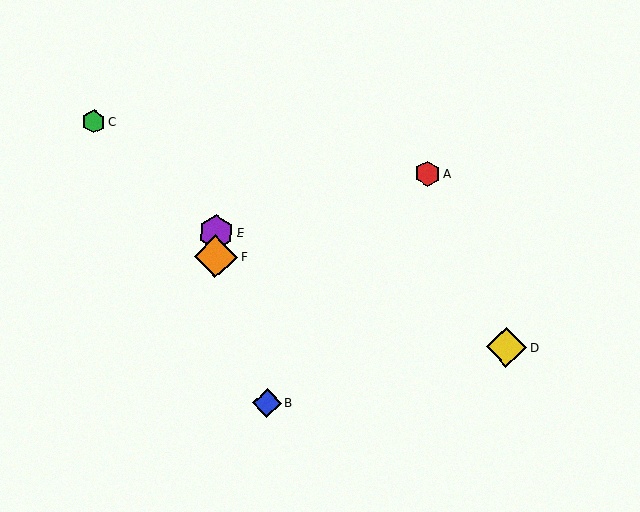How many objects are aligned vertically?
2 objects (E, F) are aligned vertically.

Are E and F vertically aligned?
Yes, both are at x≈216.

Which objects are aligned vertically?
Objects E, F are aligned vertically.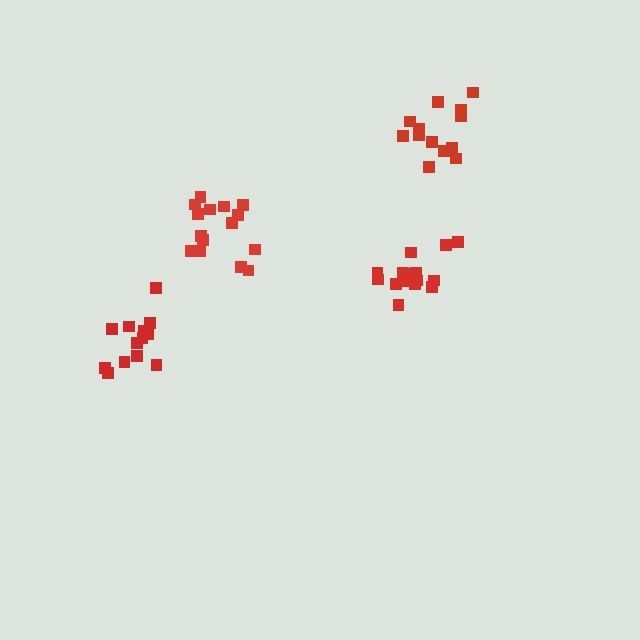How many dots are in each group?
Group 1: 16 dots, Group 2: 13 dots, Group 3: 13 dots, Group 4: 15 dots (57 total).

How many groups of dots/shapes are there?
There are 4 groups.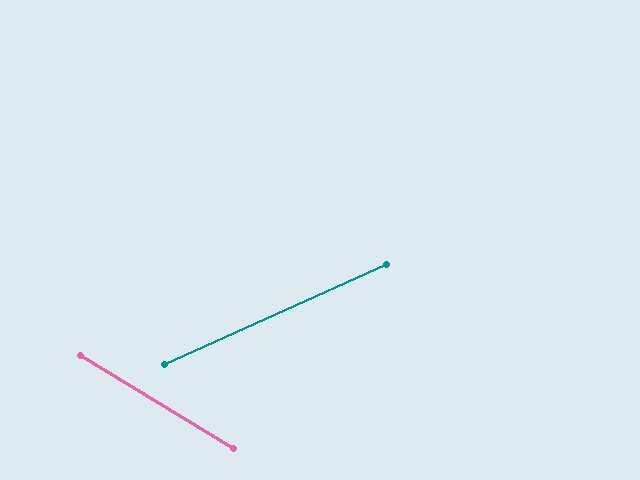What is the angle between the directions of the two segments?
Approximately 56 degrees.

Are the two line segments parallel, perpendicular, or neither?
Neither parallel nor perpendicular — they differ by about 56°.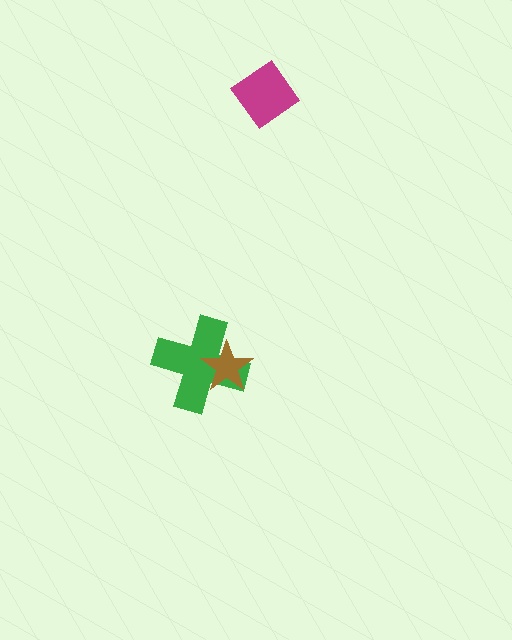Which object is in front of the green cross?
The brown star is in front of the green cross.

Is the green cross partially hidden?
Yes, it is partially covered by another shape.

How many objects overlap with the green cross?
1 object overlaps with the green cross.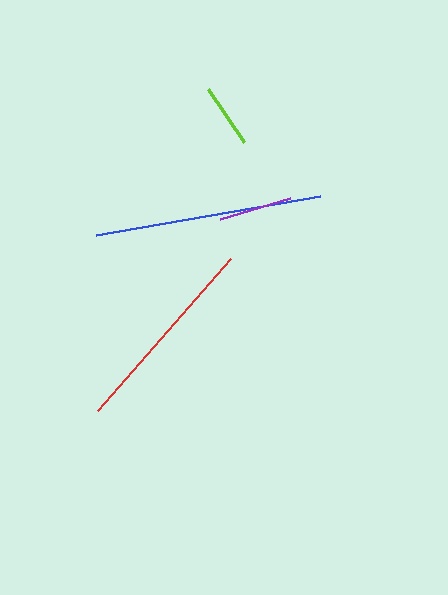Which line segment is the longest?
The blue line is the longest at approximately 227 pixels.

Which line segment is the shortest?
The lime line is the shortest at approximately 64 pixels.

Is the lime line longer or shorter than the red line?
The red line is longer than the lime line.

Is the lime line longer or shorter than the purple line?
The purple line is longer than the lime line.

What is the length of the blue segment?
The blue segment is approximately 227 pixels long.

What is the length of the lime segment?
The lime segment is approximately 64 pixels long.